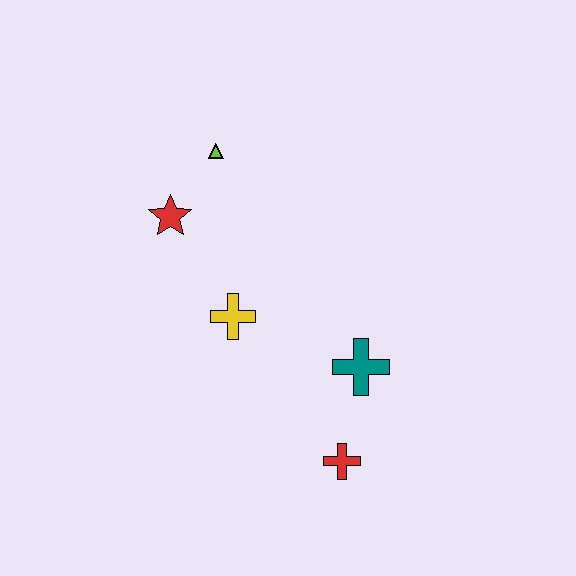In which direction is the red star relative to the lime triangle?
The red star is below the lime triangle.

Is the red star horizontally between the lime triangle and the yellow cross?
No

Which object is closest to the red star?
The lime triangle is closest to the red star.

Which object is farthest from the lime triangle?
The red cross is farthest from the lime triangle.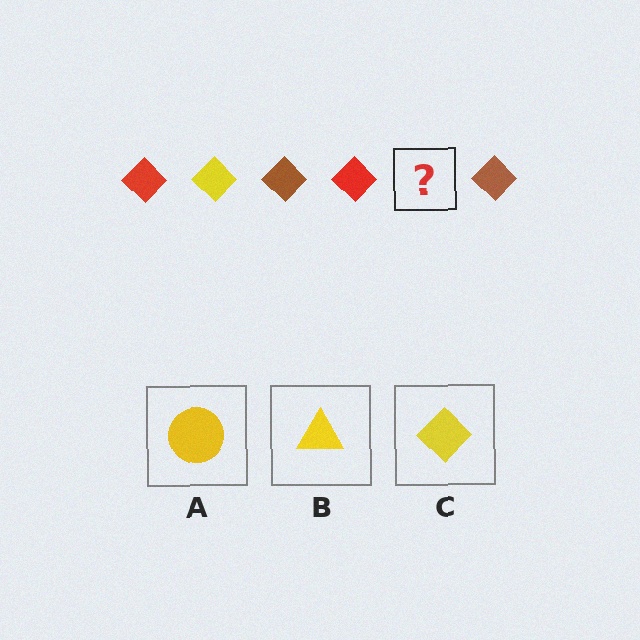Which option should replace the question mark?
Option C.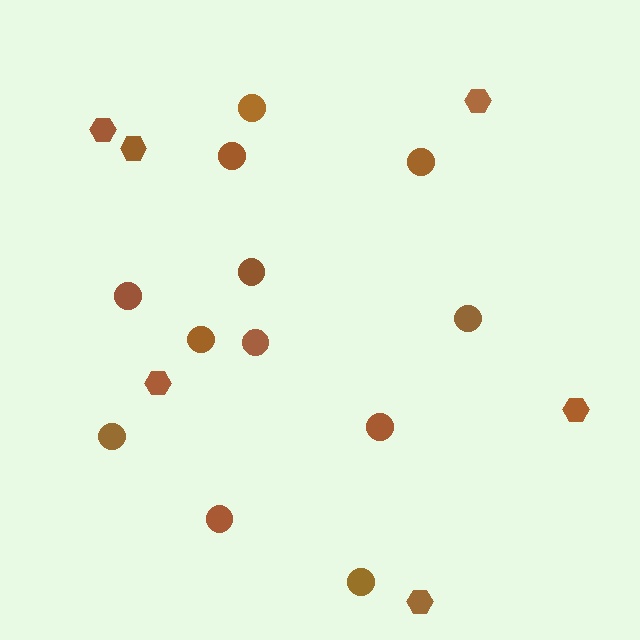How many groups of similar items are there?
There are 2 groups: one group of hexagons (6) and one group of circles (12).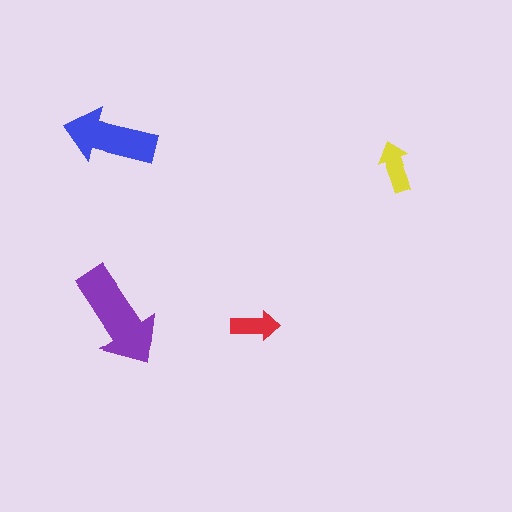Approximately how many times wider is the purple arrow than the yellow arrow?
About 2 times wider.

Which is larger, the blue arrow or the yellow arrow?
The blue one.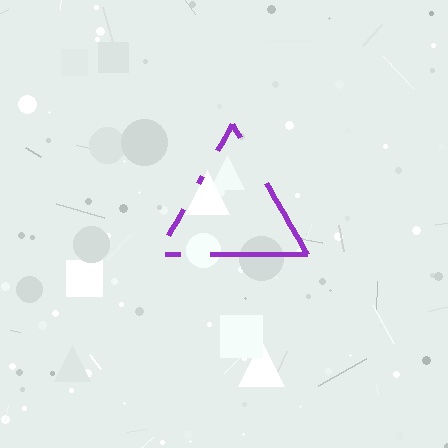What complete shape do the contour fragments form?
The contour fragments form a triangle.